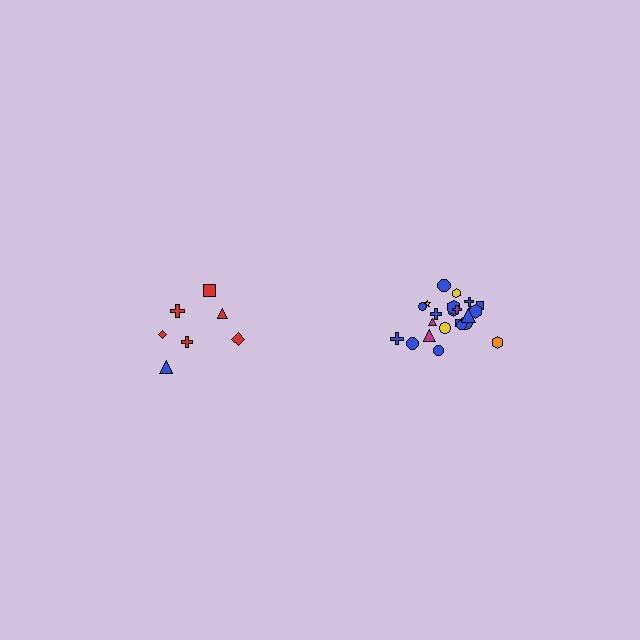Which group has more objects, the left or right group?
The right group.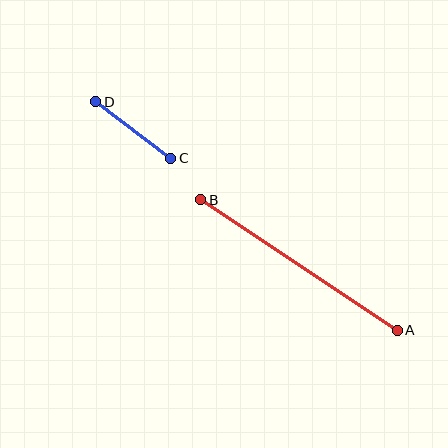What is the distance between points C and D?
The distance is approximately 94 pixels.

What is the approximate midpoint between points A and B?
The midpoint is at approximately (299, 265) pixels.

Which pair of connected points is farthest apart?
Points A and B are farthest apart.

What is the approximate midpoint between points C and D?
The midpoint is at approximately (133, 130) pixels.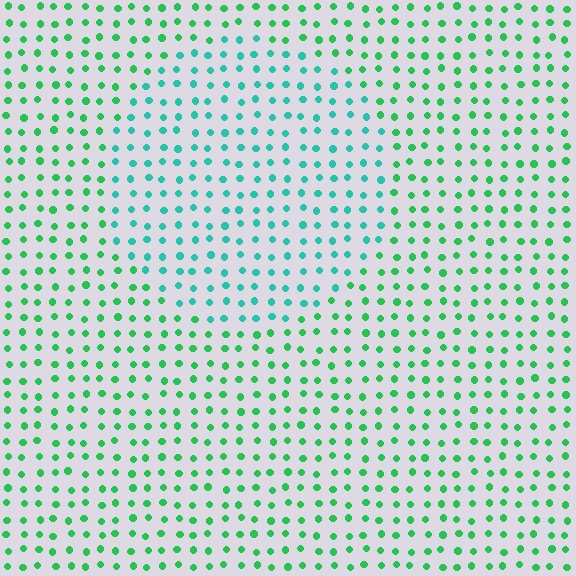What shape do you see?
I see a circle.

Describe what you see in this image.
The image is filled with small green elements in a uniform arrangement. A circle-shaped region is visible where the elements are tinted to a slightly different hue, forming a subtle color boundary.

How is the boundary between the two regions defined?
The boundary is defined purely by a slight shift in hue (about 34 degrees). Spacing, size, and orientation are identical on both sides.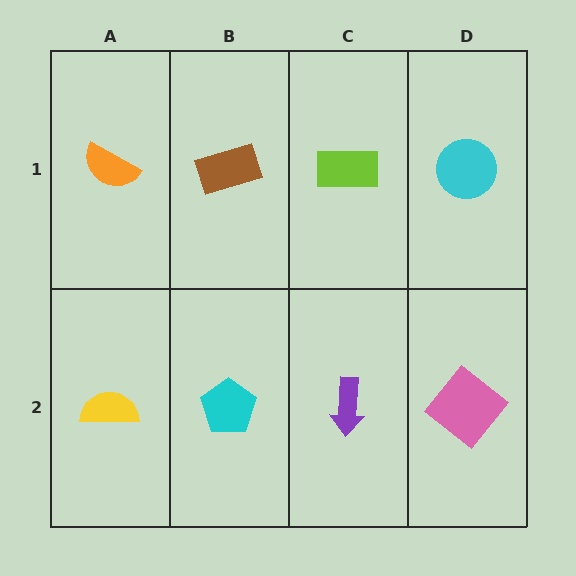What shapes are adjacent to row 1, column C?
A purple arrow (row 2, column C), a brown rectangle (row 1, column B), a cyan circle (row 1, column D).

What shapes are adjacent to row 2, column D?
A cyan circle (row 1, column D), a purple arrow (row 2, column C).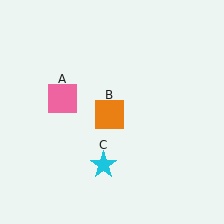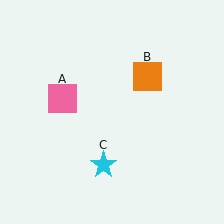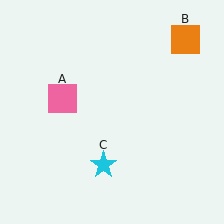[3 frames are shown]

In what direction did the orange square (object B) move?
The orange square (object B) moved up and to the right.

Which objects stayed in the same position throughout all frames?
Pink square (object A) and cyan star (object C) remained stationary.